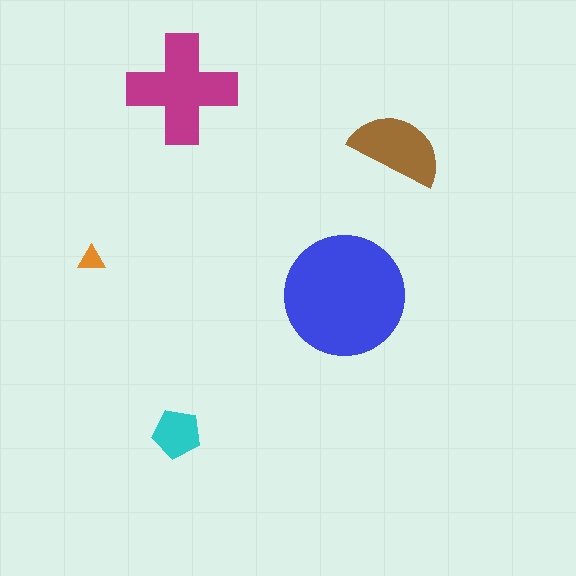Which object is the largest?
The blue circle.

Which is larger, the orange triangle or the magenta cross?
The magenta cross.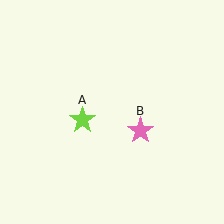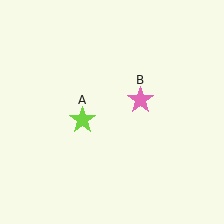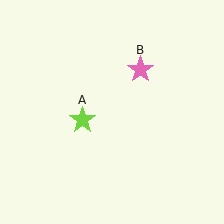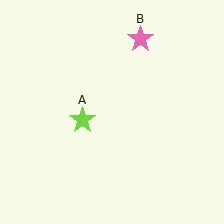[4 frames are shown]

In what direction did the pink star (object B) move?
The pink star (object B) moved up.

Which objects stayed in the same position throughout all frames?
Lime star (object A) remained stationary.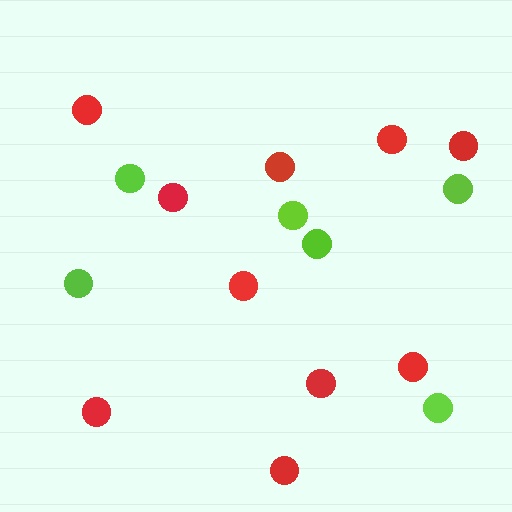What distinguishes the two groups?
There are 2 groups: one group of lime circles (6) and one group of red circles (10).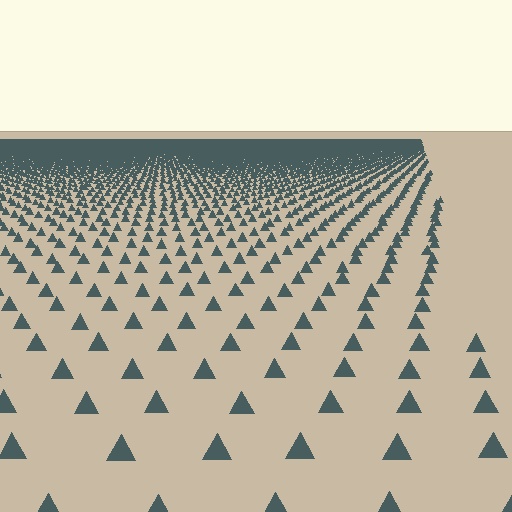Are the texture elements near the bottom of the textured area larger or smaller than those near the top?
Larger. Near the bottom, elements are closer to the viewer and appear at a bigger on-screen size.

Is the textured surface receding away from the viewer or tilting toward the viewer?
The surface is receding away from the viewer. Texture elements get smaller and denser toward the top.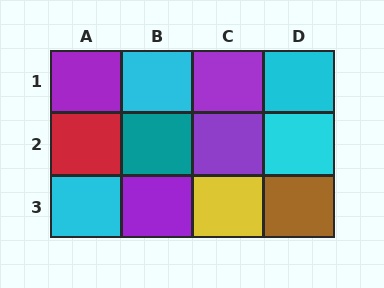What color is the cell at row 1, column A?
Purple.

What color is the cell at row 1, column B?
Cyan.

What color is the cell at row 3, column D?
Brown.